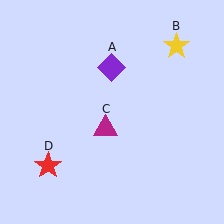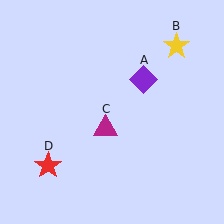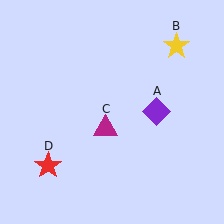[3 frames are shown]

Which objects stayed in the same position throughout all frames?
Yellow star (object B) and magenta triangle (object C) and red star (object D) remained stationary.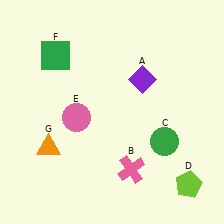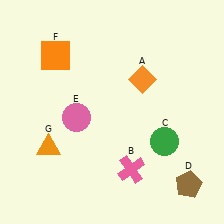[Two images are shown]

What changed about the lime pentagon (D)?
In Image 1, D is lime. In Image 2, it changed to brown.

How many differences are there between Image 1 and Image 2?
There are 3 differences between the two images.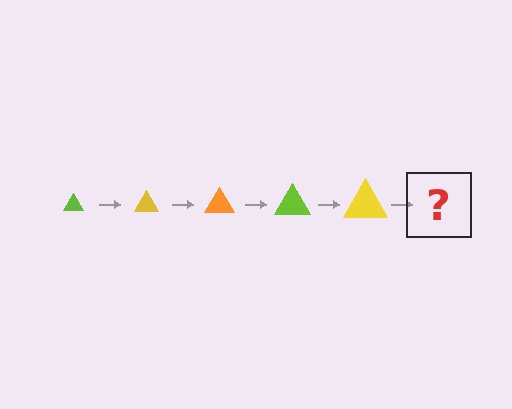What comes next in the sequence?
The next element should be an orange triangle, larger than the previous one.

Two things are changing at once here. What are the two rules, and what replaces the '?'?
The two rules are that the triangle grows larger each step and the color cycles through lime, yellow, and orange. The '?' should be an orange triangle, larger than the previous one.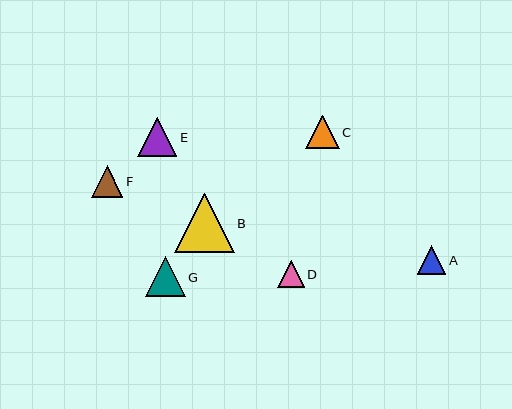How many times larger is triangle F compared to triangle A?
Triangle F is approximately 1.1 times the size of triangle A.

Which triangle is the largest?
Triangle B is the largest with a size of approximately 60 pixels.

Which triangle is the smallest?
Triangle D is the smallest with a size of approximately 26 pixels.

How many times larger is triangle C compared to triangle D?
Triangle C is approximately 1.3 times the size of triangle D.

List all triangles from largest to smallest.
From largest to smallest: B, G, E, C, F, A, D.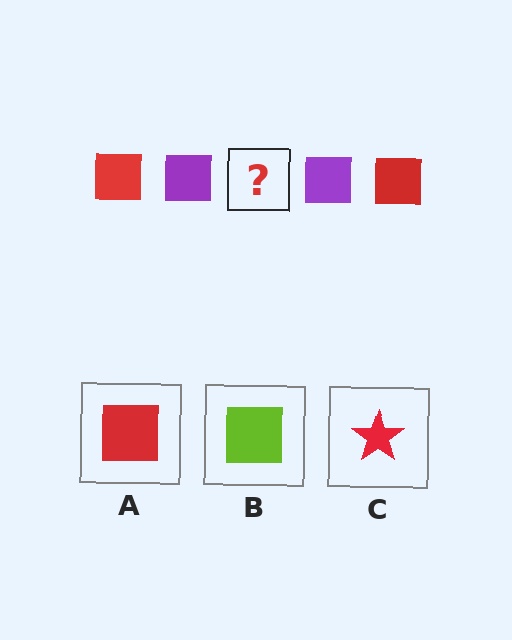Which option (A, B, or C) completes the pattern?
A.